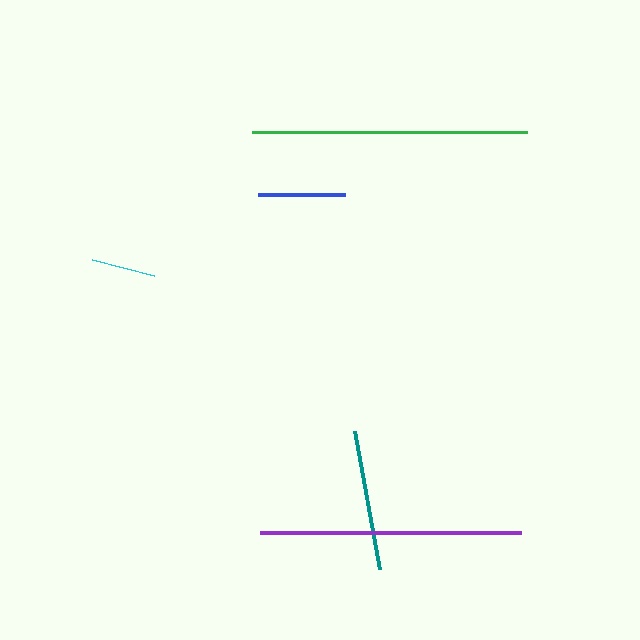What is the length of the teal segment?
The teal segment is approximately 140 pixels long.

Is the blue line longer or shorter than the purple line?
The purple line is longer than the blue line.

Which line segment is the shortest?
The cyan line is the shortest at approximately 65 pixels.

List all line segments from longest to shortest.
From longest to shortest: green, purple, teal, blue, cyan.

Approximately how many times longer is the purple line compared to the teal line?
The purple line is approximately 1.9 times the length of the teal line.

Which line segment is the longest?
The green line is the longest at approximately 275 pixels.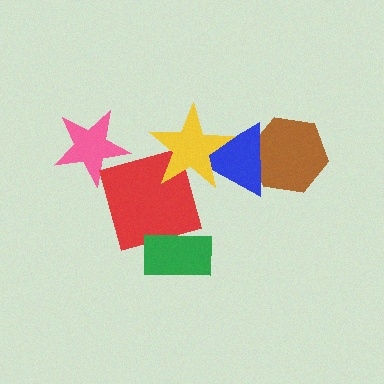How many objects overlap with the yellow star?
2 objects overlap with the yellow star.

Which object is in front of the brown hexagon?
The blue triangle is in front of the brown hexagon.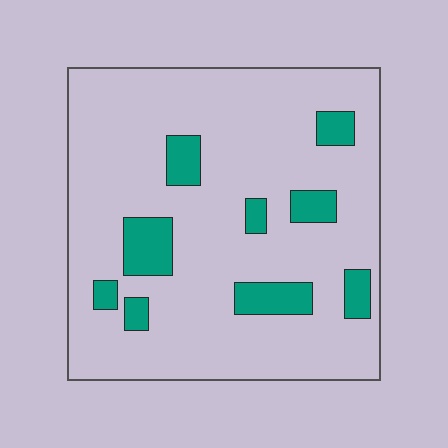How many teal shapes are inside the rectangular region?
9.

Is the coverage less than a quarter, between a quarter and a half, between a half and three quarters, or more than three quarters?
Less than a quarter.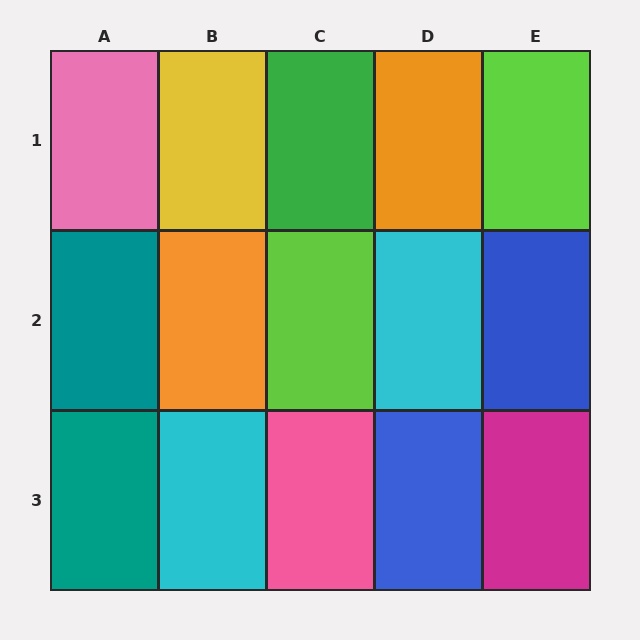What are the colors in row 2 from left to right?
Teal, orange, lime, cyan, blue.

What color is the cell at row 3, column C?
Pink.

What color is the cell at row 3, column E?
Magenta.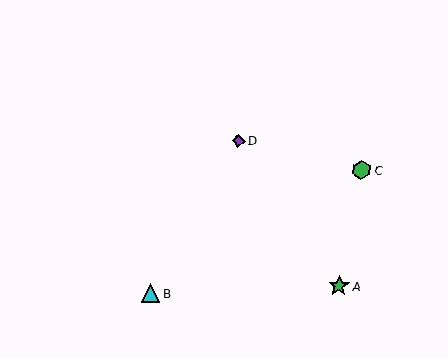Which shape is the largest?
The green star (labeled A) is the largest.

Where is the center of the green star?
The center of the green star is at (339, 286).